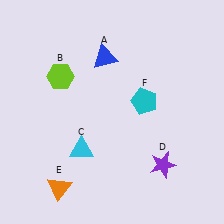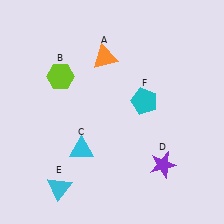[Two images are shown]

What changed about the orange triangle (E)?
In Image 1, E is orange. In Image 2, it changed to cyan.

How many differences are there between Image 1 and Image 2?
There are 2 differences between the two images.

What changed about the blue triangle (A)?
In Image 1, A is blue. In Image 2, it changed to orange.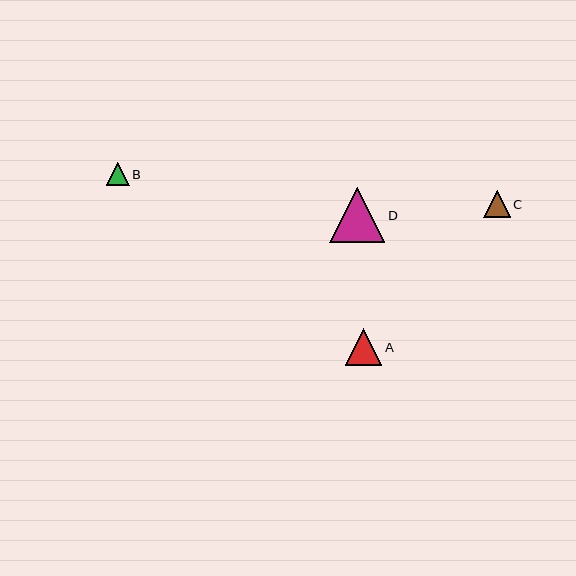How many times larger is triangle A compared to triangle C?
Triangle A is approximately 1.4 times the size of triangle C.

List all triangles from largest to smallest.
From largest to smallest: D, A, C, B.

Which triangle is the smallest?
Triangle B is the smallest with a size of approximately 23 pixels.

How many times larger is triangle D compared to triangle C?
Triangle D is approximately 2.1 times the size of triangle C.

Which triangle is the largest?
Triangle D is the largest with a size of approximately 55 pixels.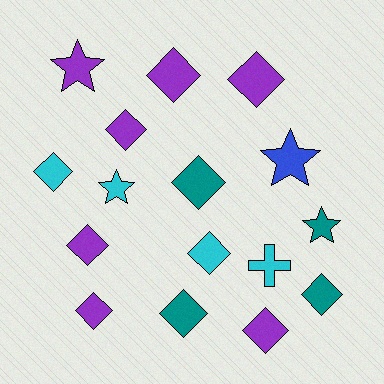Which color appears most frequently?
Purple, with 7 objects.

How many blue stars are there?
There is 1 blue star.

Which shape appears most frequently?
Diamond, with 11 objects.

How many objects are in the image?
There are 16 objects.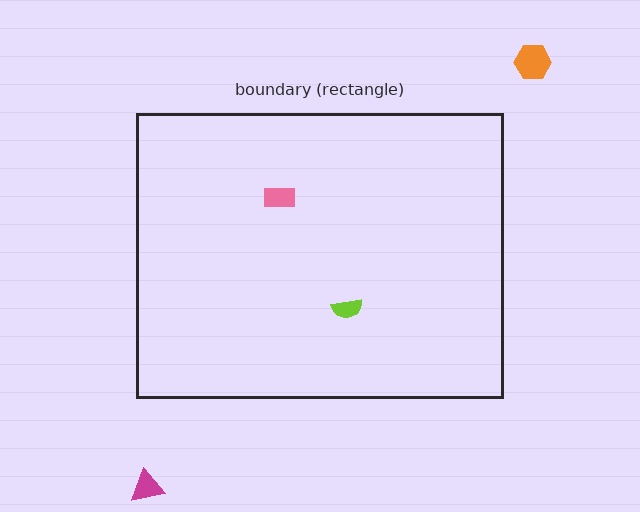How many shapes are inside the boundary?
2 inside, 2 outside.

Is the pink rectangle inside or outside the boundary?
Inside.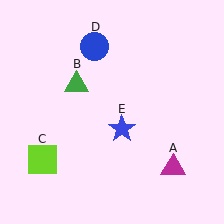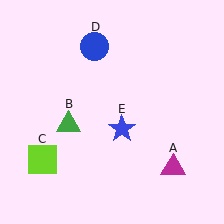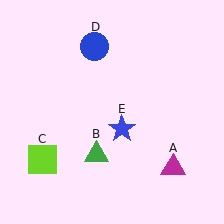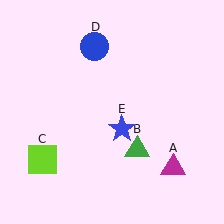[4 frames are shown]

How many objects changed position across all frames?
1 object changed position: green triangle (object B).